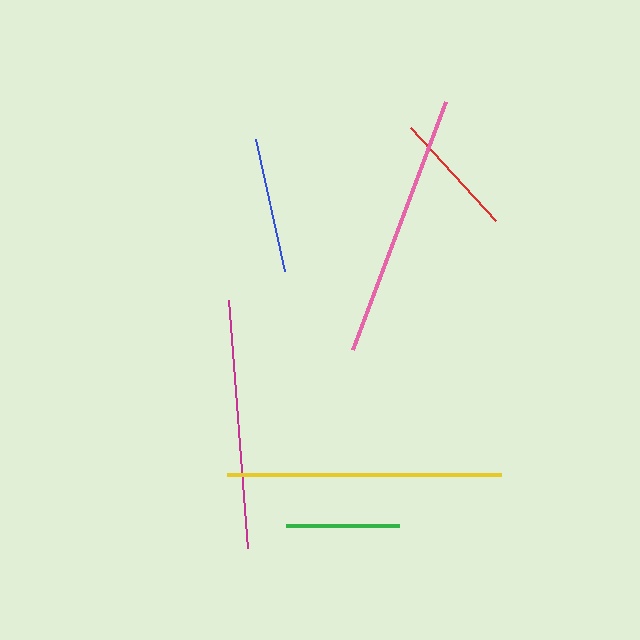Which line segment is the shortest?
The green line is the shortest at approximately 113 pixels.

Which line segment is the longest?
The yellow line is the longest at approximately 275 pixels.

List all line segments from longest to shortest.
From longest to shortest: yellow, pink, magenta, blue, red, green.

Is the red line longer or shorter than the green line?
The red line is longer than the green line.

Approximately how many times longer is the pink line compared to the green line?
The pink line is approximately 2.3 times the length of the green line.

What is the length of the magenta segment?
The magenta segment is approximately 249 pixels long.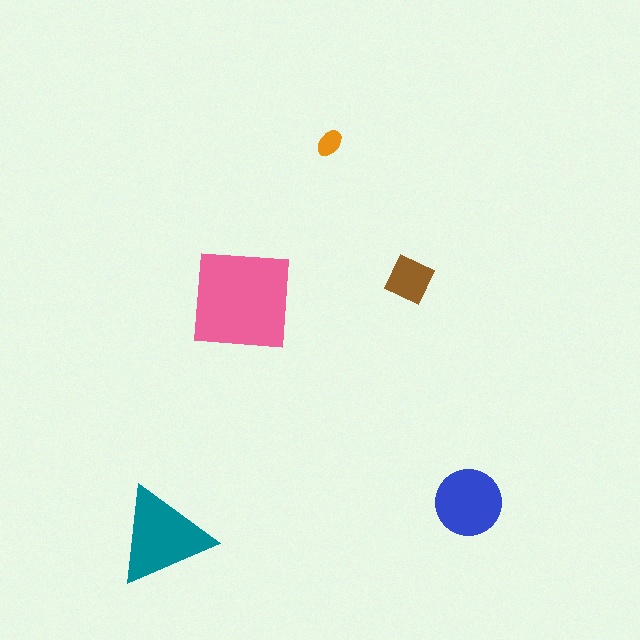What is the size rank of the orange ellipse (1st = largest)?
5th.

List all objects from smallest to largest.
The orange ellipse, the brown square, the blue circle, the teal triangle, the pink square.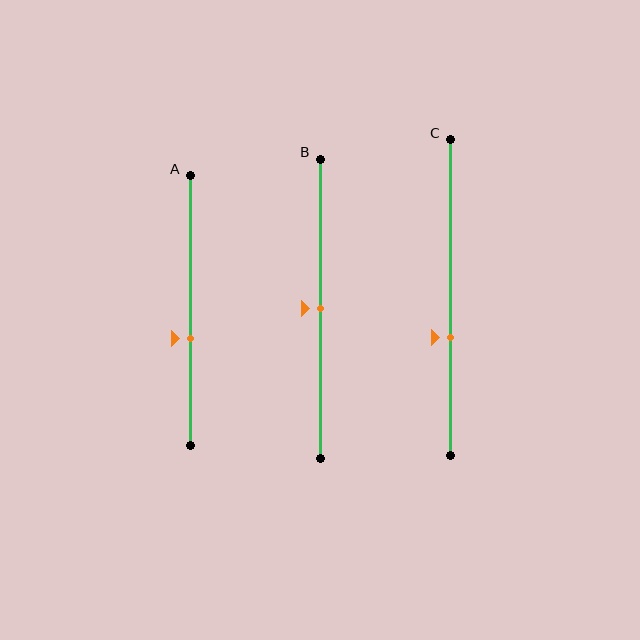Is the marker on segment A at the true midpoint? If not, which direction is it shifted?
No, the marker on segment A is shifted downward by about 10% of the segment length.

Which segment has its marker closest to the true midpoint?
Segment B has its marker closest to the true midpoint.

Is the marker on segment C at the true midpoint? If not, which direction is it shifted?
No, the marker on segment C is shifted downward by about 13% of the segment length.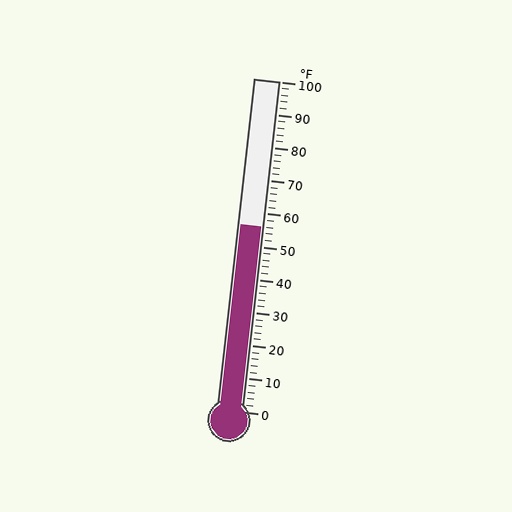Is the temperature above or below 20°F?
The temperature is above 20°F.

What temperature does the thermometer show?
The thermometer shows approximately 56°F.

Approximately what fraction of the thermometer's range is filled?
The thermometer is filled to approximately 55% of its range.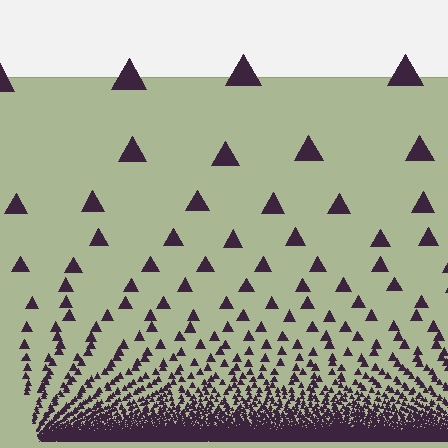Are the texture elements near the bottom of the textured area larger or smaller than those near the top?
Smaller. The gradient is inverted — elements near the bottom are smaller and denser.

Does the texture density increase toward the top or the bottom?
Density increases toward the bottom.